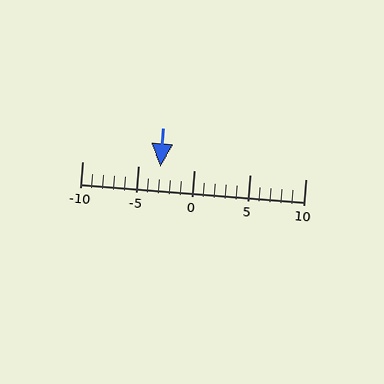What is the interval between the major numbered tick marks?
The major tick marks are spaced 5 units apart.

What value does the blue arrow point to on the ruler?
The blue arrow points to approximately -3.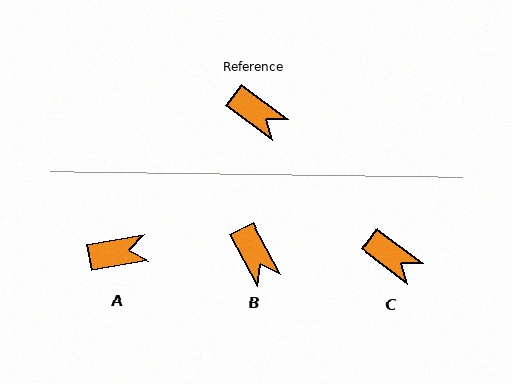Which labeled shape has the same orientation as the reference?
C.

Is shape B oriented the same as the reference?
No, it is off by about 26 degrees.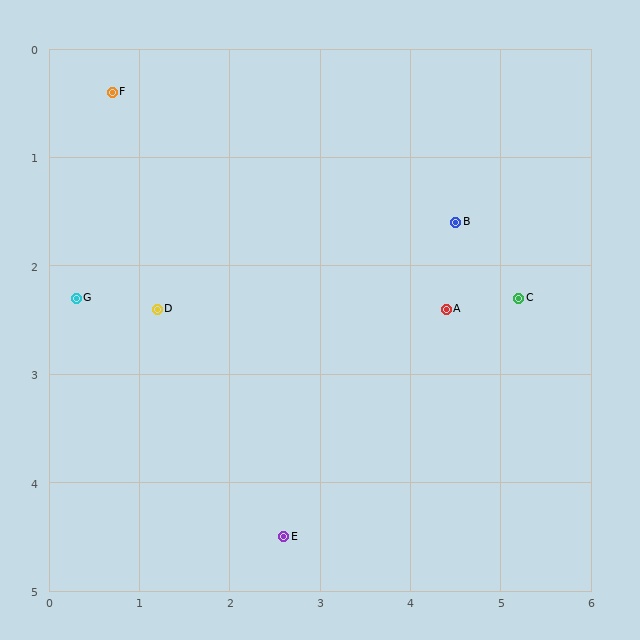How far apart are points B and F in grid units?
Points B and F are about 4.0 grid units apart.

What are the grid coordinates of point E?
Point E is at approximately (2.6, 4.5).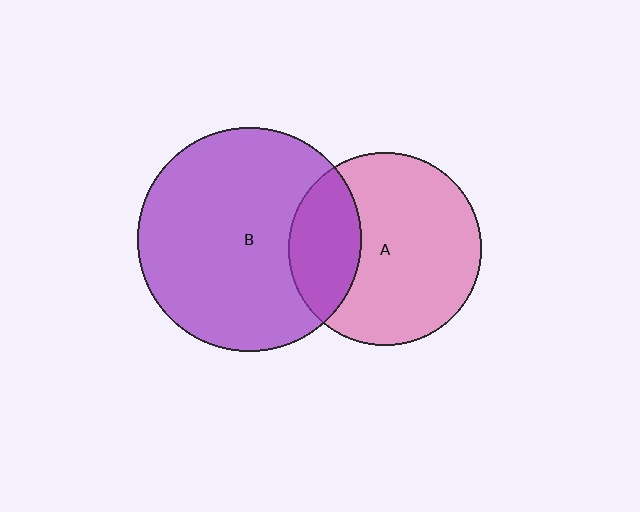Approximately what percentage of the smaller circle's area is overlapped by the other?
Approximately 25%.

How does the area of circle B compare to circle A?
Approximately 1.4 times.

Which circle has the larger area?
Circle B (purple).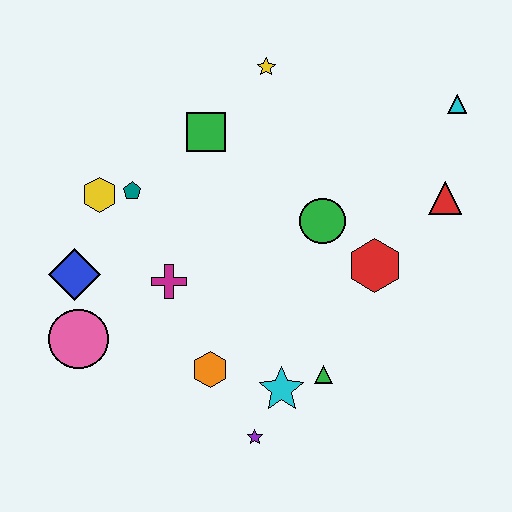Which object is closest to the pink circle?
The blue diamond is closest to the pink circle.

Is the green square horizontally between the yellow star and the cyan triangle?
No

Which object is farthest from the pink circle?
The cyan triangle is farthest from the pink circle.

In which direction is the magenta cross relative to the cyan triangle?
The magenta cross is to the left of the cyan triangle.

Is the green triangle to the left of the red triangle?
Yes